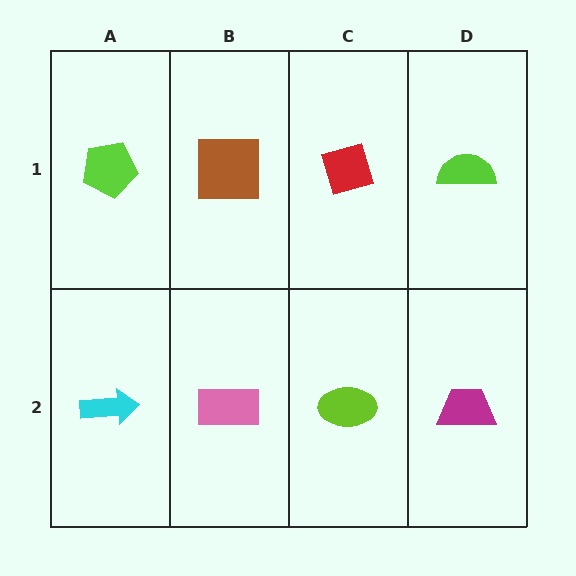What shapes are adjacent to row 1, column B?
A pink rectangle (row 2, column B), a lime pentagon (row 1, column A), a red diamond (row 1, column C).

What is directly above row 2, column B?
A brown square.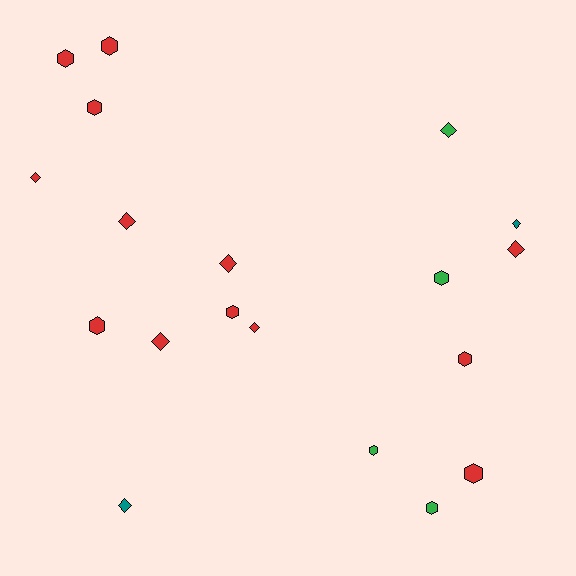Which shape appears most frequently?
Hexagon, with 10 objects.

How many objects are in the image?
There are 19 objects.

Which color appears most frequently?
Red, with 13 objects.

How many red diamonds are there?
There are 6 red diamonds.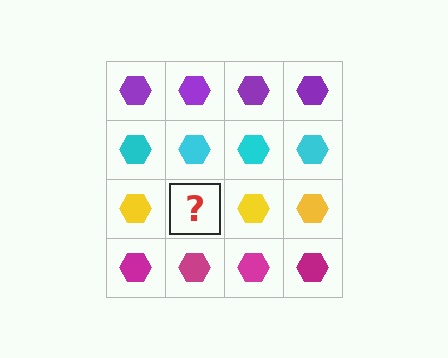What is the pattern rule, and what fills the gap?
The rule is that each row has a consistent color. The gap should be filled with a yellow hexagon.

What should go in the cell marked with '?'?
The missing cell should contain a yellow hexagon.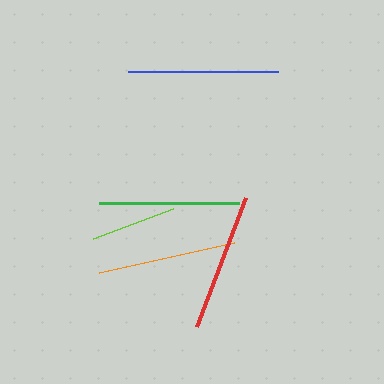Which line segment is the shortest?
The lime line is the shortest at approximately 86 pixels.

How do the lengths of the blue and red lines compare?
The blue and red lines are approximately the same length.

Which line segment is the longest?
The blue line is the longest at approximately 150 pixels.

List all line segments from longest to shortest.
From longest to shortest: blue, green, orange, red, lime.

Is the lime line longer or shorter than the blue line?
The blue line is longer than the lime line.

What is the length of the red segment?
The red segment is approximately 138 pixels long.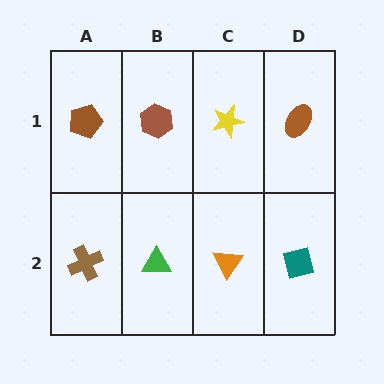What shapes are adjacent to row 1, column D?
A teal square (row 2, column D), a yellow star (row 1, column C).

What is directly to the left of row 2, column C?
A green triangle.